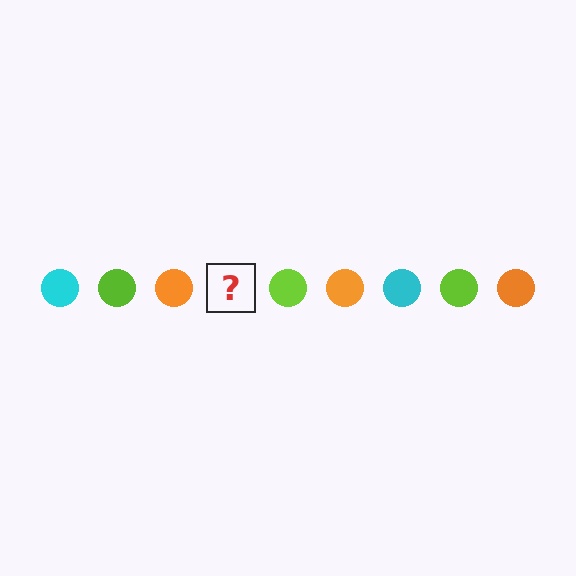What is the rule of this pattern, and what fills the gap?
The rule is that the pattern cycles through cyan, lime, orange circles. The gap should be filled with a cyan circle.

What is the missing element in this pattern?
The missing element is a cyan circle.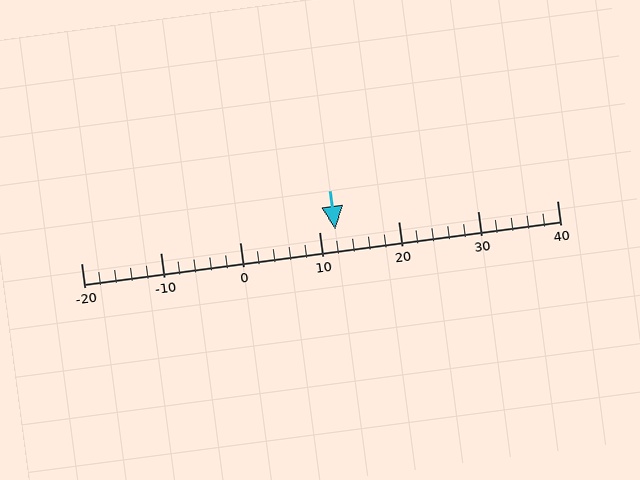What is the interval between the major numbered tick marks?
The major tick marks are spaced 10 units apart.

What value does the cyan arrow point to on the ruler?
The cyan arrow points to approximately 12.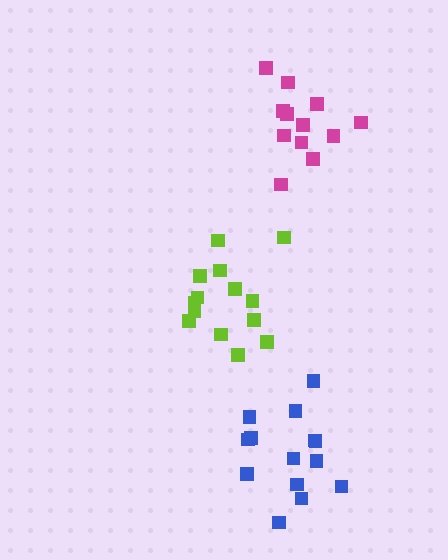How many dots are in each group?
Group 1: 14 dots, Group 2: 14 dots, Group 3: 12 dots (40 total).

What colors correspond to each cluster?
The clusters are colored: blue, lime, magenta.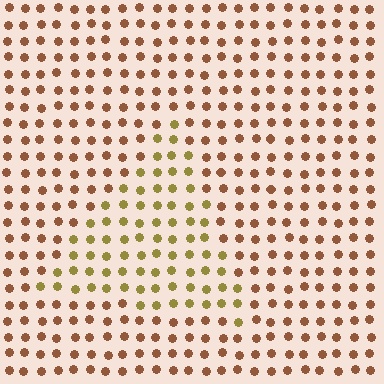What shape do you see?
I see a triangle.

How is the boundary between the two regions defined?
The boundary is defined purely by a slight shift in hue (about 36 degrees). Spacing, size, and orientation are identical on both sides.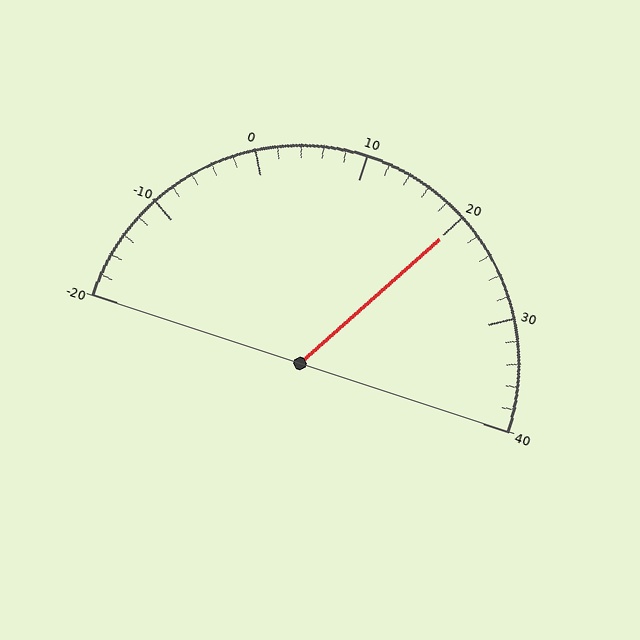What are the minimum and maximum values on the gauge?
The gauge ranges from -20 to 40.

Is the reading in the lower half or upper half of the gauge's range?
The reading is in the upper half of the range (-20 to 40).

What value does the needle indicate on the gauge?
The needle indicates approximately 20.